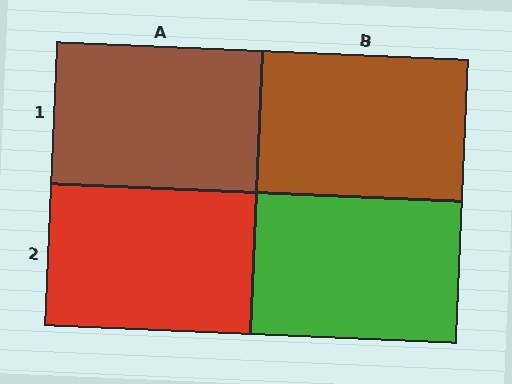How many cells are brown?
2 cells are brown.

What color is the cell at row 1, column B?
Brown.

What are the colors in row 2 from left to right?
Red, green.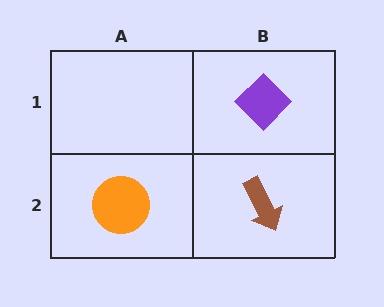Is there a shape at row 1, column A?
No, that cell is empty.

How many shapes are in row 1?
1 shape.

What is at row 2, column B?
A brown arrow.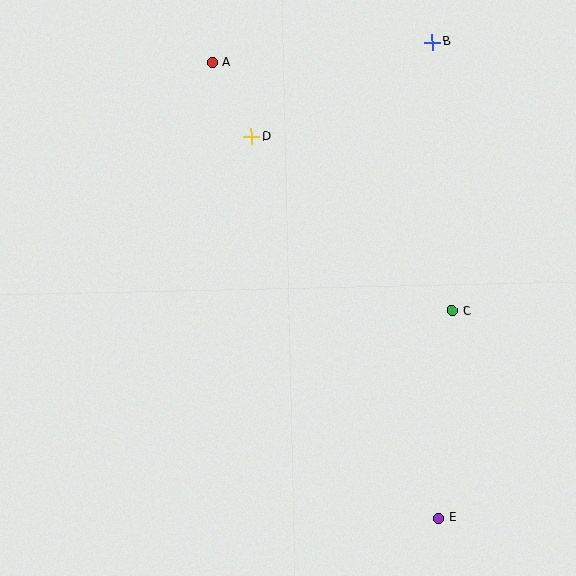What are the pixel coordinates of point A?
Point A is at (212, 62).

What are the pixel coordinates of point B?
Point B is at (432, 42).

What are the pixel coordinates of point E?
Point E is at (439, 518).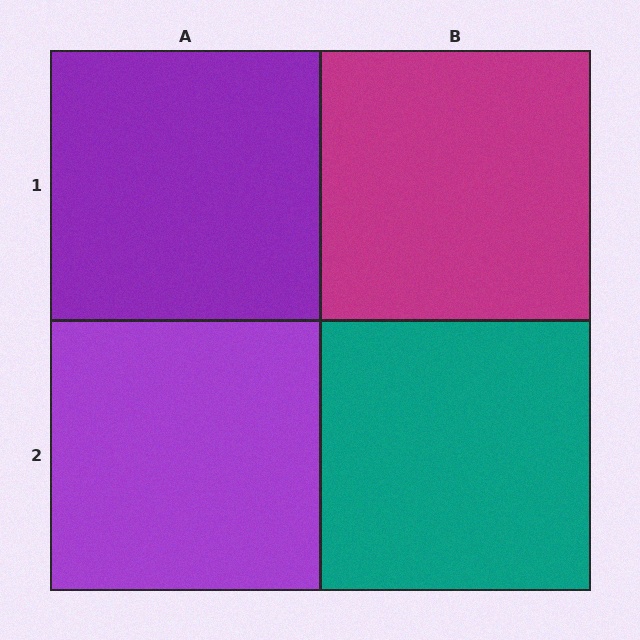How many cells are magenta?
1 cell is magenta.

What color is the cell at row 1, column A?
Purple.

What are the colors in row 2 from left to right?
Purple, teal.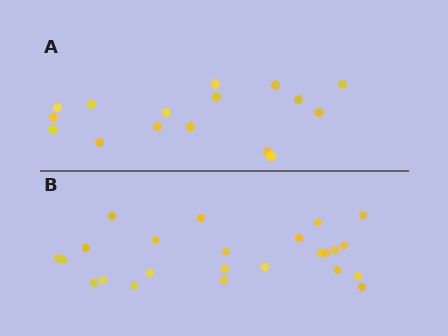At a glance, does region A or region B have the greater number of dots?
Region B (the bottom region) has more dots.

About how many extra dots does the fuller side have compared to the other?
Region B has roughly 8 or so more dots than region A.